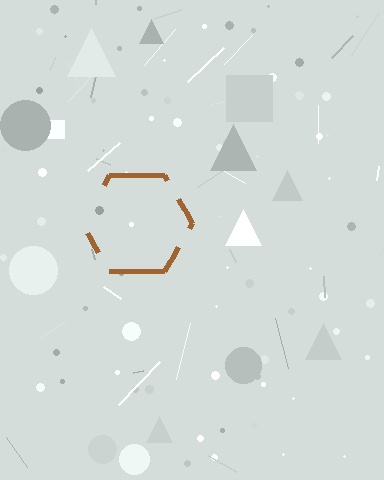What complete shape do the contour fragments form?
The contour fragments form a hexagon.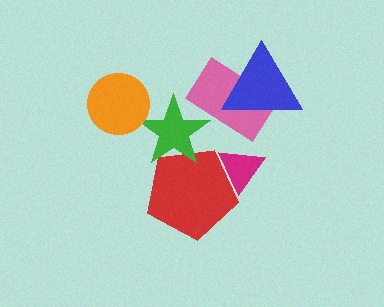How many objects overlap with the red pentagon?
2 objects overlap with the red pentagon.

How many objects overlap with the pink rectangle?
2 objects overlap with the pink rectangle.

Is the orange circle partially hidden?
No, no other shape covers it.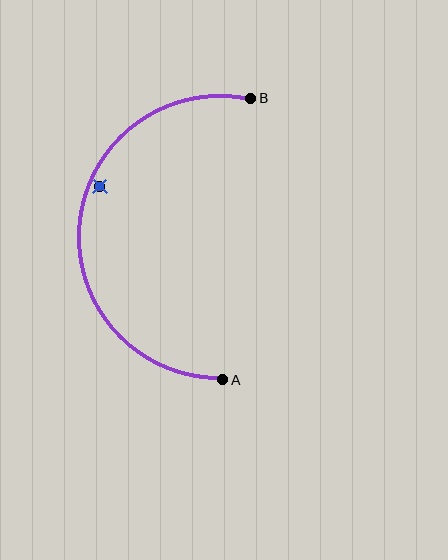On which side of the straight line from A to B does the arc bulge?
The arc bulges to the left of the straight line connecting A and B.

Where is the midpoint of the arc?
The arc midpoint is the point on the curve farthest from the straight line joining A and B. It sits to the left of that line.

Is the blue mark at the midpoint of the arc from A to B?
No — the blue mark does not lie on the arc at all. It sits slightly inside the curve.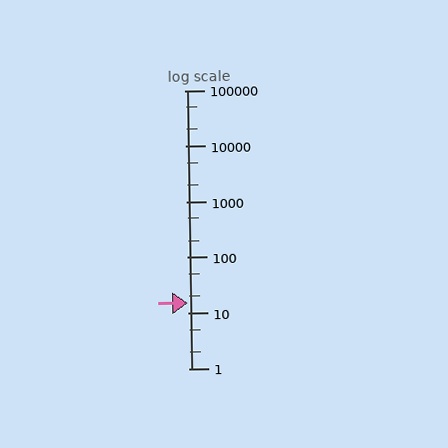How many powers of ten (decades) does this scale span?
The scale spans 5 decades, from 1 to 100000.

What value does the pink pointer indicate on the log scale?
The pointer indicates approximately 15.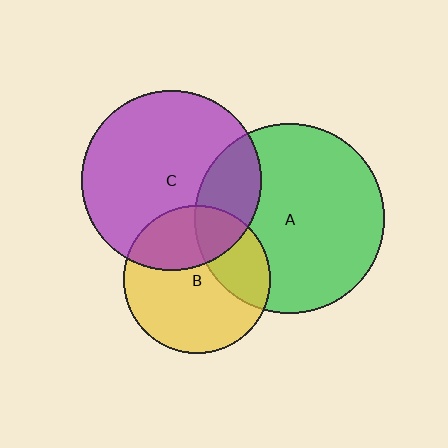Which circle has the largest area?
Circle A (green).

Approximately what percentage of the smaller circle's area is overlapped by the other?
Approximately 30%.